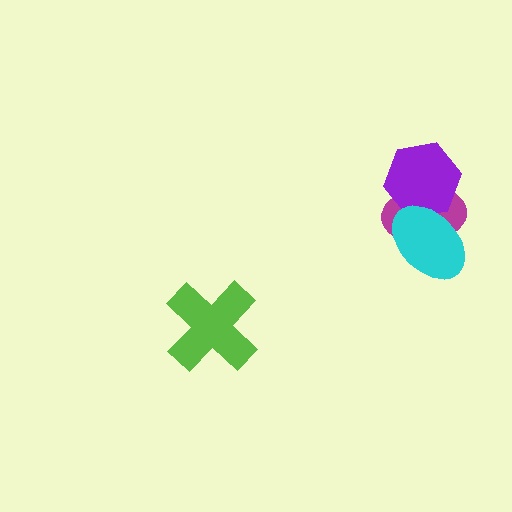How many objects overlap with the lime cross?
0 objects overlap with the lime cross.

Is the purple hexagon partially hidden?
Yes, it is partially covered by another shape.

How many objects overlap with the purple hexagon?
2 objects overlap with the purple hexagon.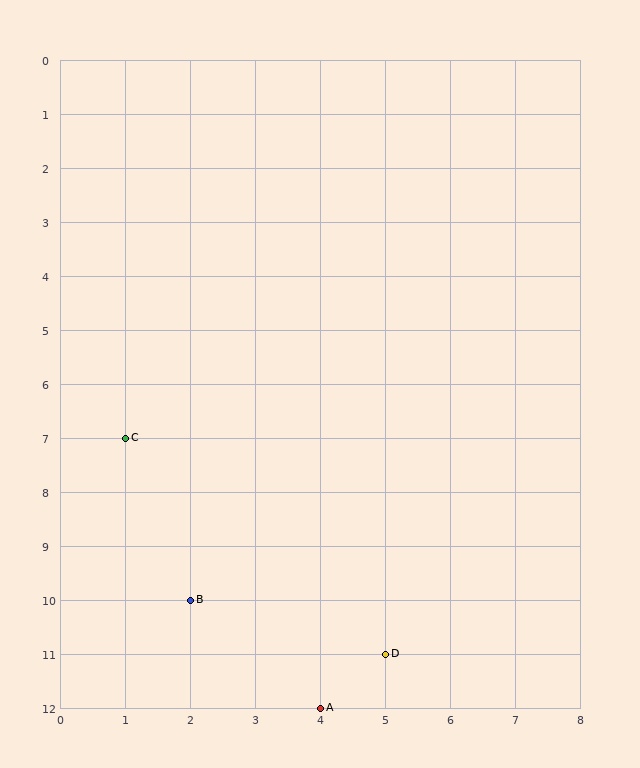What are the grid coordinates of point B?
Point B is at grid coordinates (2, 10).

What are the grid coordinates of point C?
Point C is at grid coordinates (1, 7).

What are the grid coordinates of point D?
Point D is at grid coordinates (5, 11).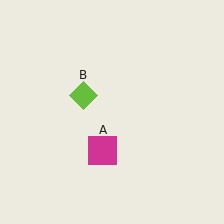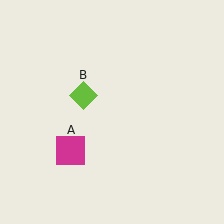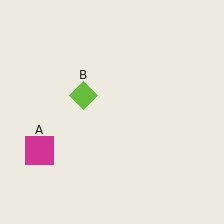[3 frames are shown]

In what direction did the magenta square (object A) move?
The magenta square (object A) moved left.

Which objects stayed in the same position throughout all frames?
Lime diamond (object B) remained stationary.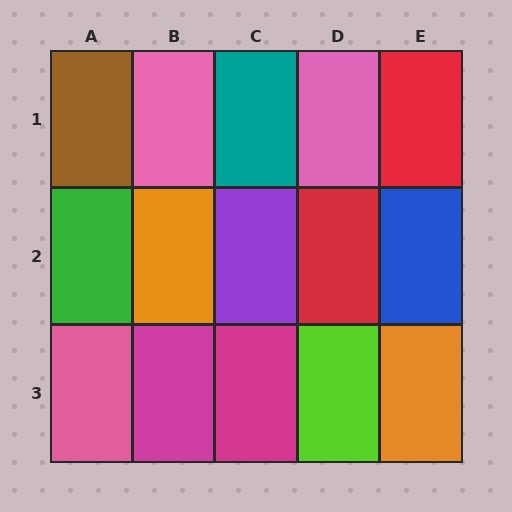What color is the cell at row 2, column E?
Blue.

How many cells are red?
2 cells are red.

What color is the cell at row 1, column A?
Brown.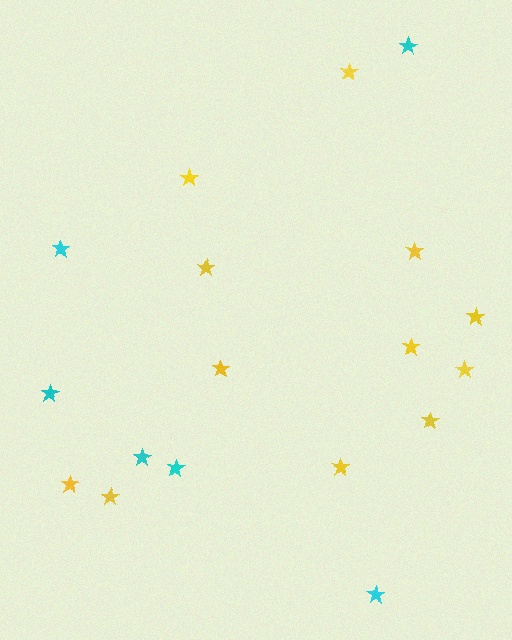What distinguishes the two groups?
There are 2 groups: one group of cyan stars (6) and one group of yellow stars (12).